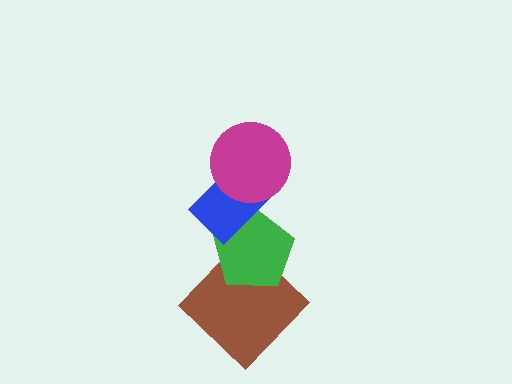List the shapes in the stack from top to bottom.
From top to bottom: the magenta circle, the blue rectangle, the green pentagon, the brown diamond.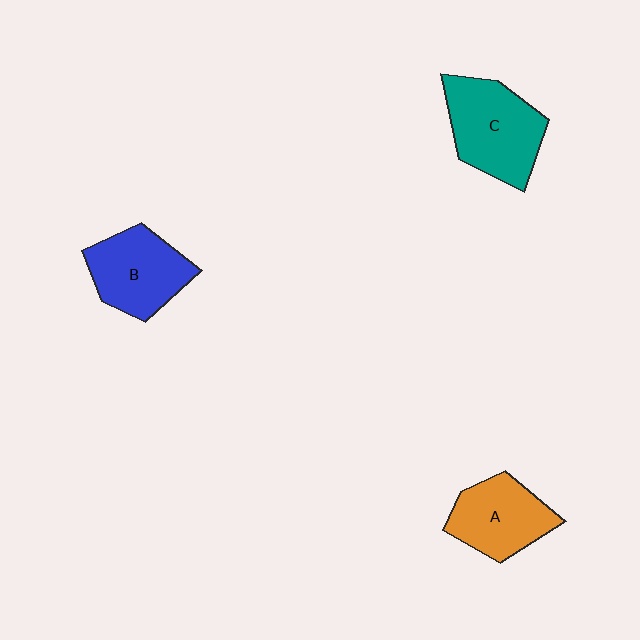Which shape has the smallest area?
Shape A (orange).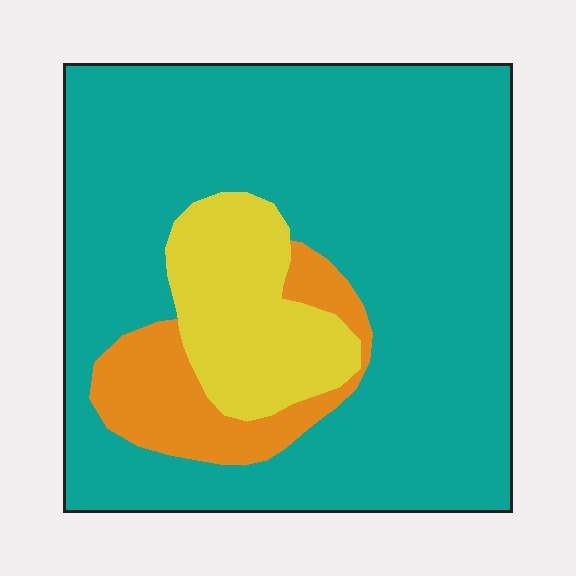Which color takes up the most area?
Teal, at roughly 75%.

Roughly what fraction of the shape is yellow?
Yellow takes up about one eighth (1/8) of the shape.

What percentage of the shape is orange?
Orange covers roughly 10% of the shape.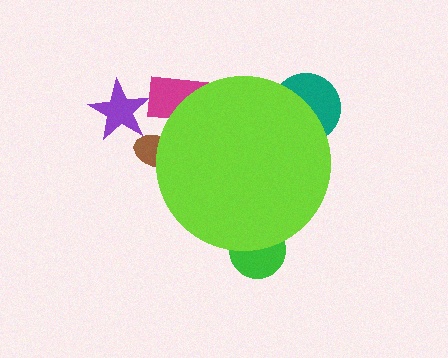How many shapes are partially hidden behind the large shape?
4 shapes are partially hidden.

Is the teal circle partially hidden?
Yes, the teal circle is partially hidden behind the lime circle.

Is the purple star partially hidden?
No, the purple star is fully visible.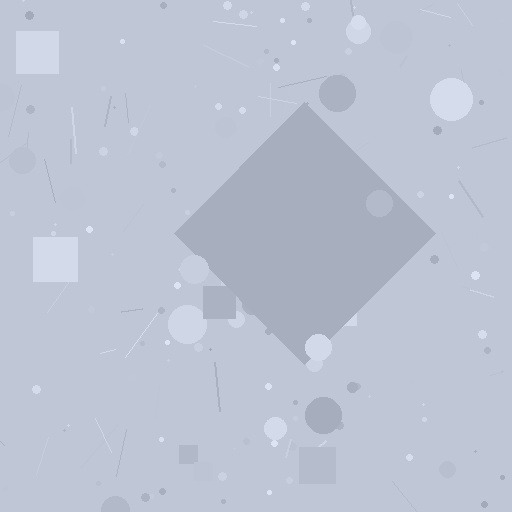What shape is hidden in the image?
A diamond is hidden in the image.